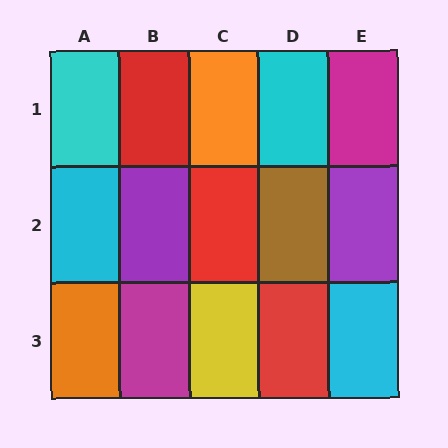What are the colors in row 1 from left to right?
Cyan, red, orange, cyan, magenta.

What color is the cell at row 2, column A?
Cyan.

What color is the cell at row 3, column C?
Yellow.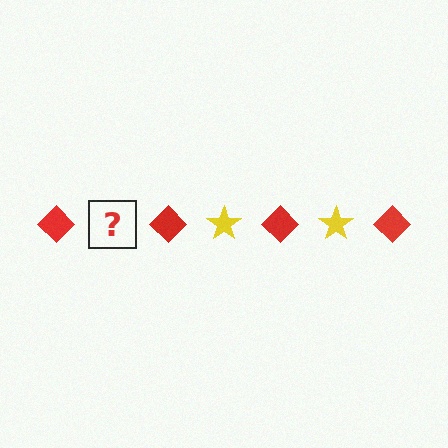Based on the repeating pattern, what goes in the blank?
The blank should be a yellow star.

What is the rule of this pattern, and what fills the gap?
The rule is that the pattern alternates between red diamond and yellow star. The gap should be filled with a yellow star.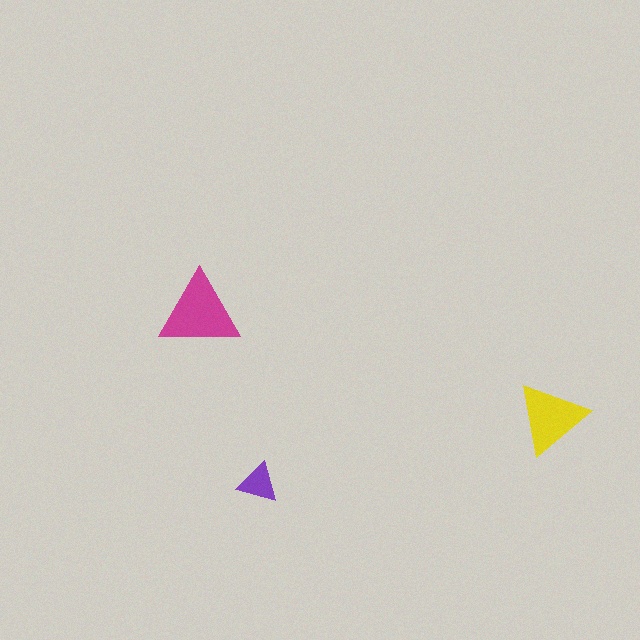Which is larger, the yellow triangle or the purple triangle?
The yellow one.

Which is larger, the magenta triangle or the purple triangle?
The magenta one.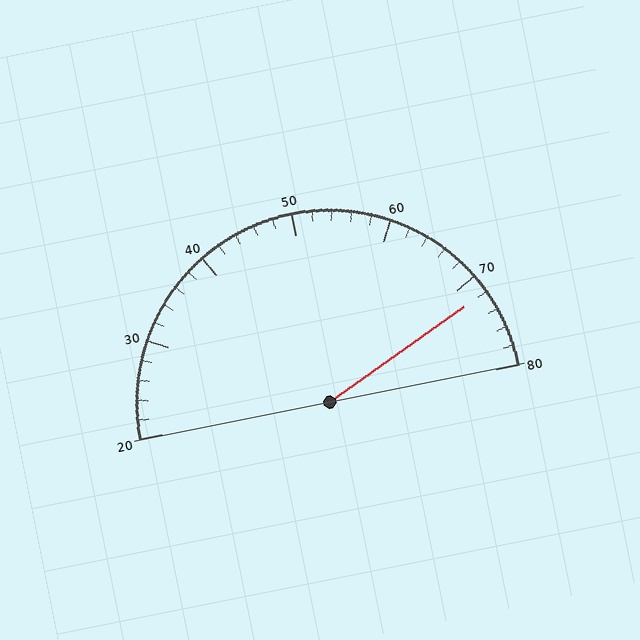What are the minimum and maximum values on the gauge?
The gauge ranges from 20 to 80.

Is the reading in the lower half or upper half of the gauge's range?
The reading is in the upper half of the range (20 to 80).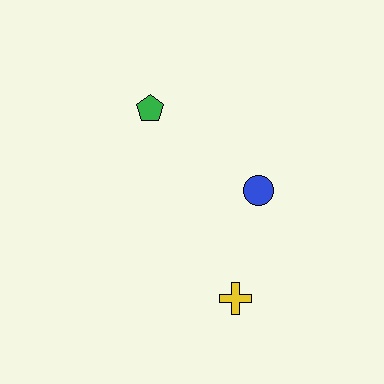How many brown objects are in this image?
There are no brown objects.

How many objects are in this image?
There are 3 objects.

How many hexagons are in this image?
There are no hexagons.